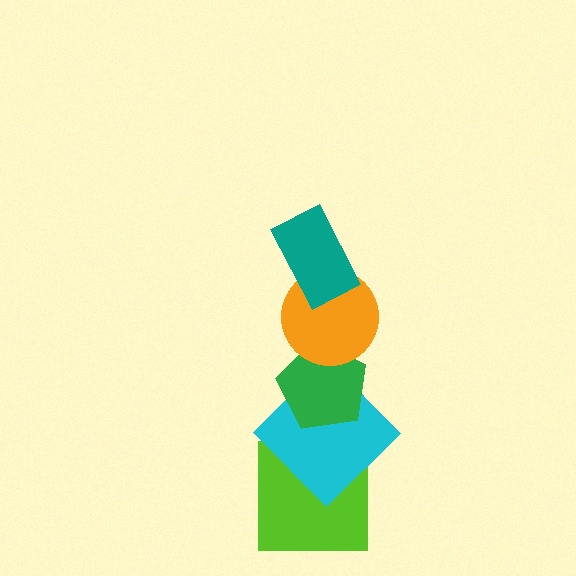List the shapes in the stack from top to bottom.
From top to bottom: the teal rectangle, the orange circle, the green pentagon, the cyan diamond, the lime square.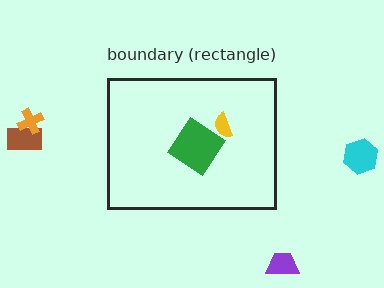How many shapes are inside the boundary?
2 inside, 4 outside.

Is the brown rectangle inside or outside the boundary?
Outside.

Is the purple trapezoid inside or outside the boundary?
Outside.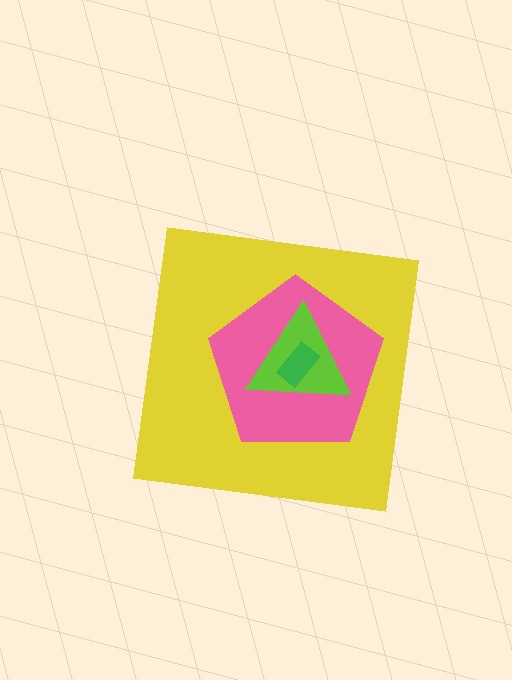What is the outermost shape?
The yellow square.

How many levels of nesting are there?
4.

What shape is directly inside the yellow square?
The pink pentagon.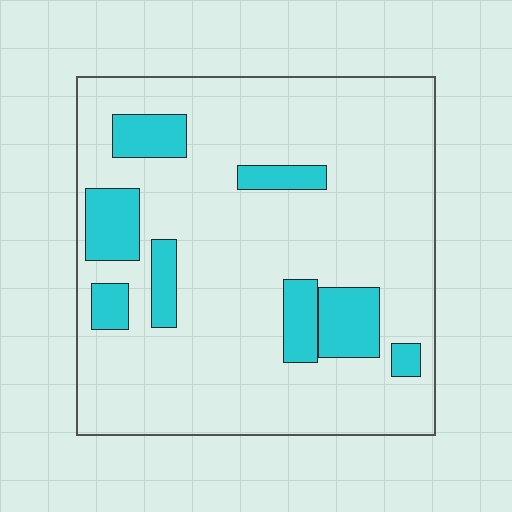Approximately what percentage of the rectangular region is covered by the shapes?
Approximately 15%.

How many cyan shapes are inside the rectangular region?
8.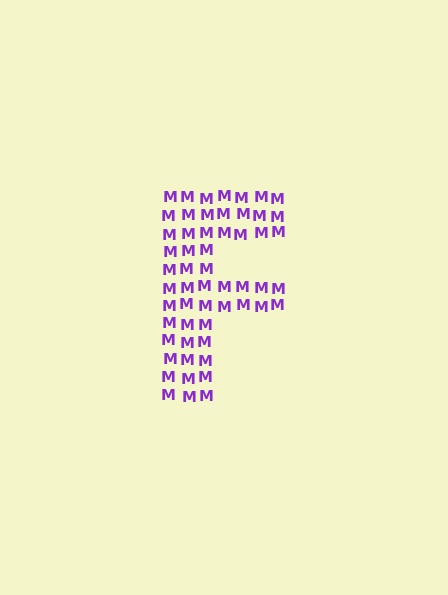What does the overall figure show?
The overall figure shows the letter F.